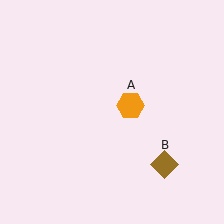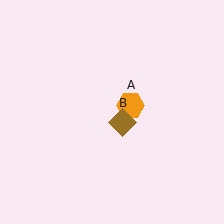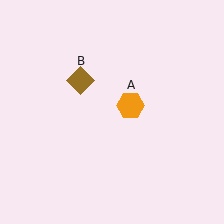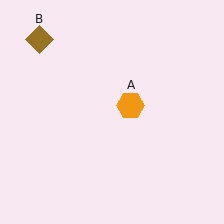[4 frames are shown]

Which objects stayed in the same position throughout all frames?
Orange hexagon (object A) remained stationary.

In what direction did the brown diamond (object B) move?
The brown diamond (object B) moved up and to the left.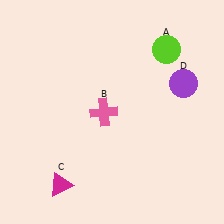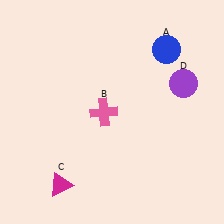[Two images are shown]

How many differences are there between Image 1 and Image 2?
There is 1 difference between the two images.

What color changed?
The circle (A) changed from lime in Image 1 to blue in Image 2.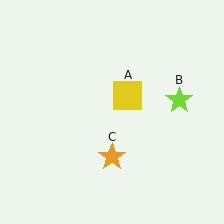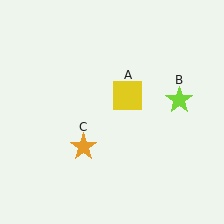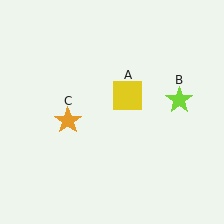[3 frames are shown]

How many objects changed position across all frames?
1 object changed position: orange star (object C).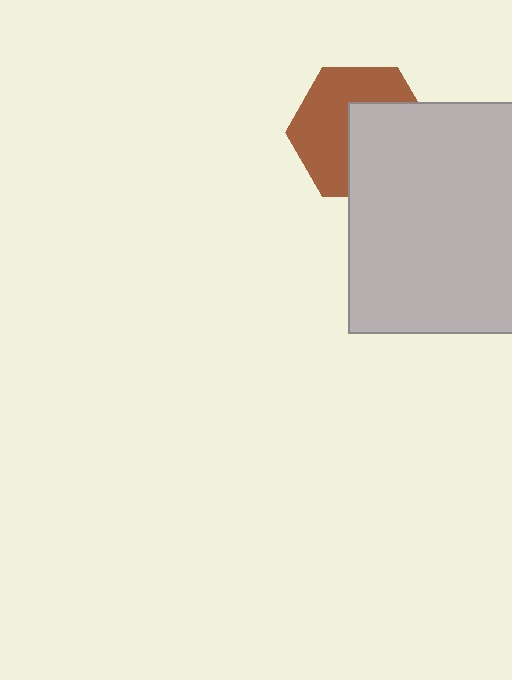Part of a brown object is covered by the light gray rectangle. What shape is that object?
It is a hexagon.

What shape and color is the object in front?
The object in front is a light gray rectangle.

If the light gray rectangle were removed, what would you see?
You would see the complete brown hexagon.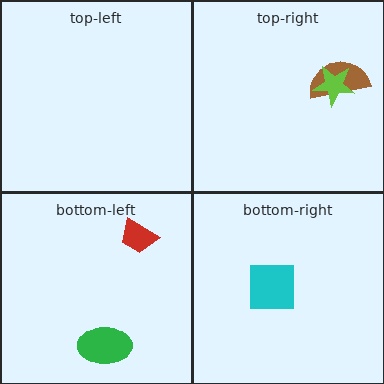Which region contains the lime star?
The top-right region.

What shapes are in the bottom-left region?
The green ellipse, the red trapezoid.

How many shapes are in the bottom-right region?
1.